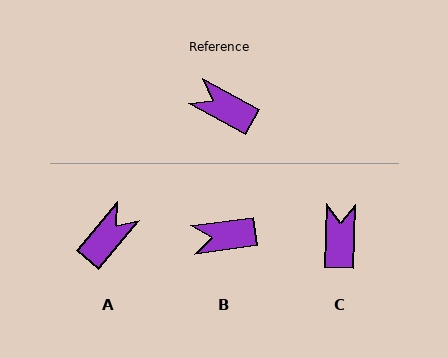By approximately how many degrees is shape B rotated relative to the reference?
Approximately 36 degrees counter-clockwise.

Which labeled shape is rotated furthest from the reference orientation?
A, about 101 degrees away.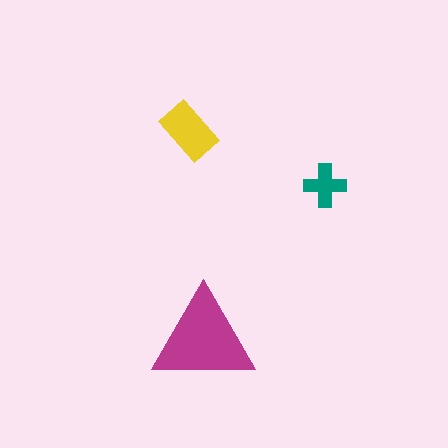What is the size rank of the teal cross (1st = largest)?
3rd.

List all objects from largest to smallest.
The magenta triangle, the yellow rectangle, the teal cross.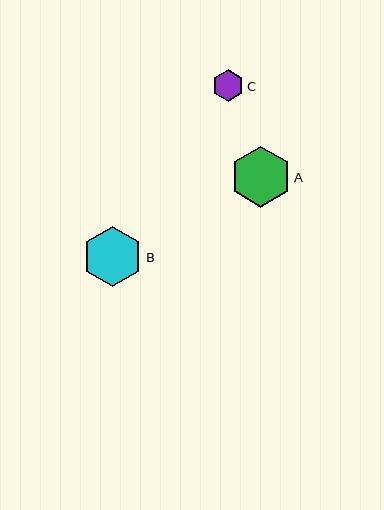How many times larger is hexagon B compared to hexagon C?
Hexagon B is approximately 1.9 times the size of hexagon C.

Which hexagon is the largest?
Hexagon A is the largest with a size of approximately 61 pixels.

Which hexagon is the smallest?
Hexagon C is the smallest with a size of approximately 32 pixels.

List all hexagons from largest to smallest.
From largest to smallest: A, B, C.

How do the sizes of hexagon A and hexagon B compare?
Hexagon A and hexagon B are approximately the same size.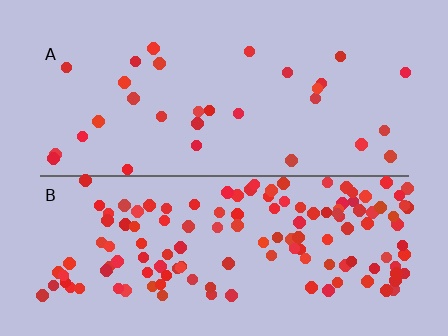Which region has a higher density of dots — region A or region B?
B (the bottom).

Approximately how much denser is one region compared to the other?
Approximately 4.5× — region B over region A.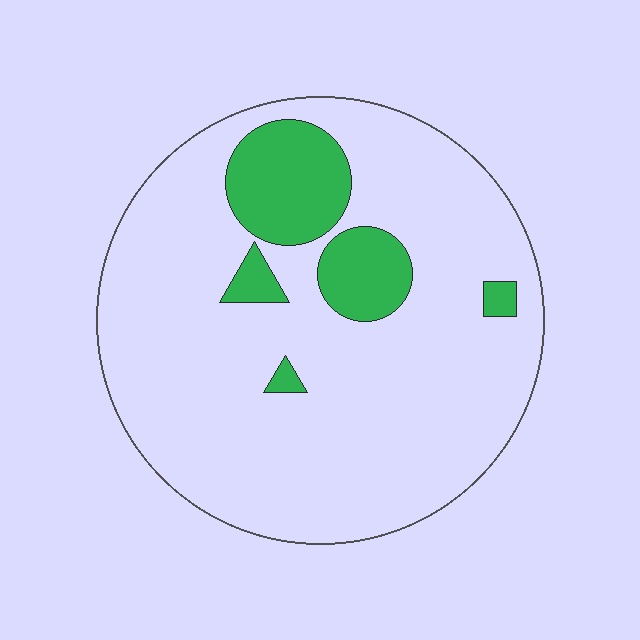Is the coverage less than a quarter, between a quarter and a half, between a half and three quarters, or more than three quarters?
Less than a quarter.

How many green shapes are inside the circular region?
5.